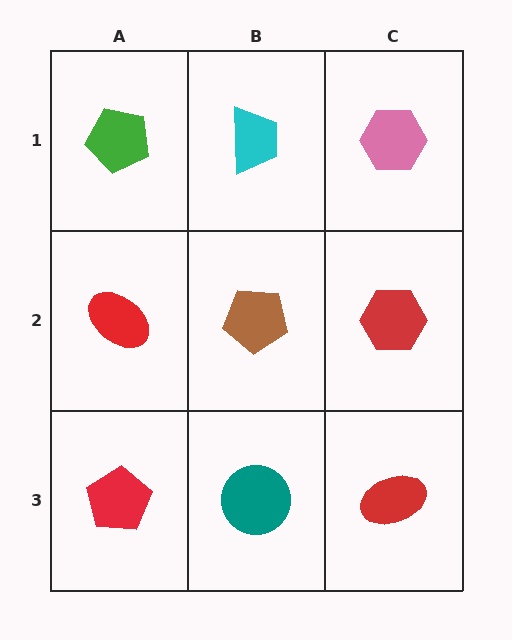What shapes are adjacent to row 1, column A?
A red ellipse (row 2, column A), a cyan trapezoid (row 1, column B).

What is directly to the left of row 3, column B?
A red pentagon.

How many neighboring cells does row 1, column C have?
2.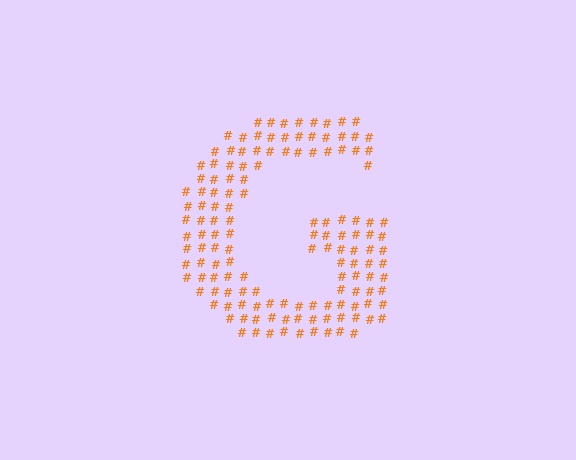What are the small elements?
The small elements are hash symbols.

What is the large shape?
The large shape is the letter G.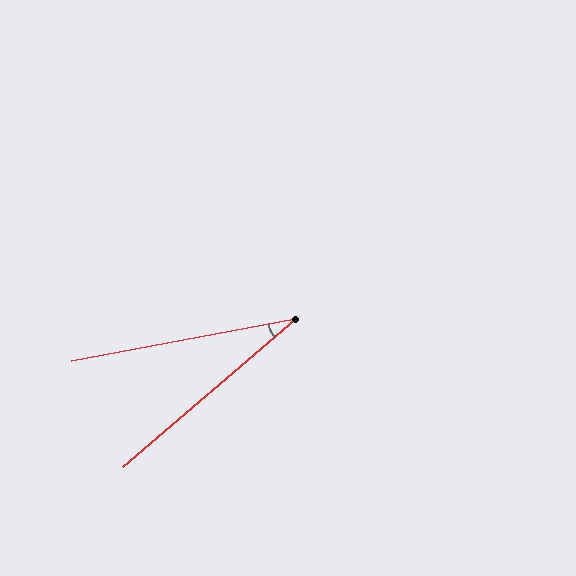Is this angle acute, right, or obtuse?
It is acute.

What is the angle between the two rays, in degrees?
Approximately 30 degrees.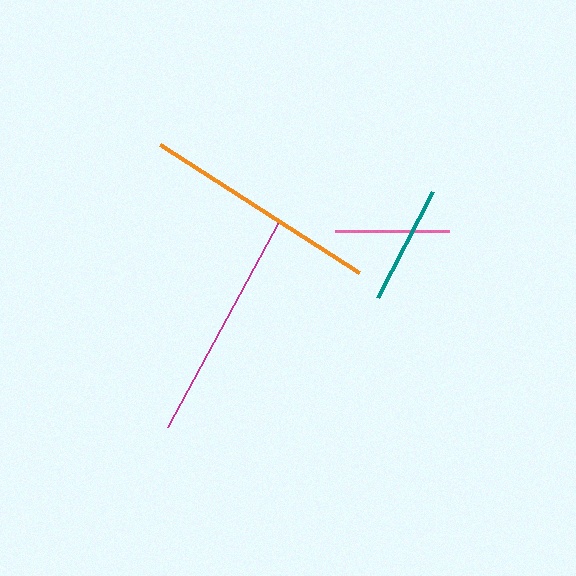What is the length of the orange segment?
The orange segment is approximately 237 pixels long.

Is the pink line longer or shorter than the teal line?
The teal line is longer than the pink line.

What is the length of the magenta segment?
The magenta segment is approximately 236 pixels long.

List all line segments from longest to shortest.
From longest to shortest: orange, magenta, teal, pink.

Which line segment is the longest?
The orange line is the longest at approximately 237 pixels.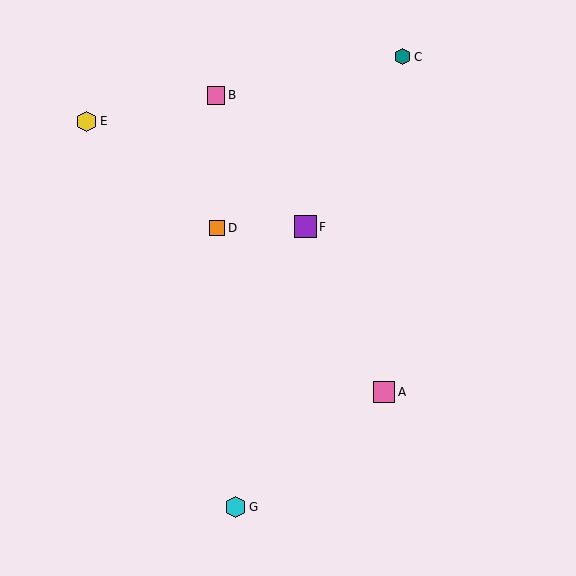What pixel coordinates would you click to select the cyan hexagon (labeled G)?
Click at (236, 507) to select the cyan hexagon G.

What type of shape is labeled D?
Shape D is an orange square.